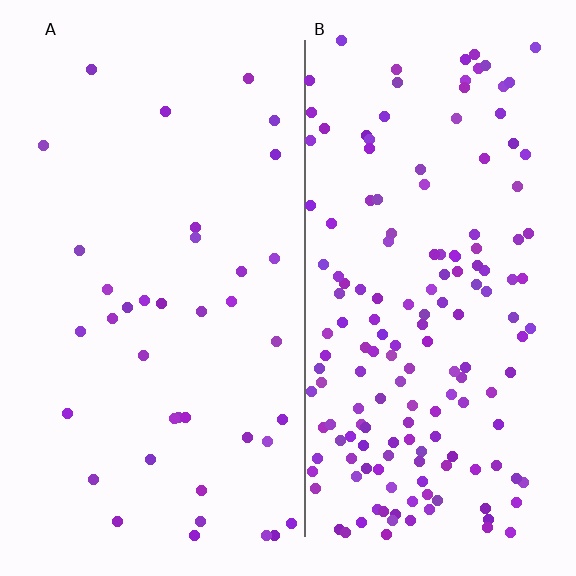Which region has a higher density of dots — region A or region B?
B (the right).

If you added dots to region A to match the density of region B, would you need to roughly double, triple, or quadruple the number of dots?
Approximately quadruple.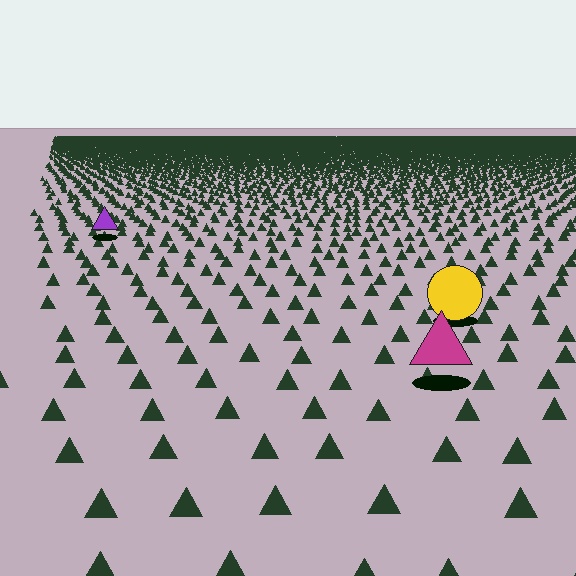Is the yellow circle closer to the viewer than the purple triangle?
Yes. The yellow circle is closer — you can tell from the texture gradient: the ground texture is coarser near it.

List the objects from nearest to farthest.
From nearest to farthest: the magenta triangle, the yellow circle, the purple triangle.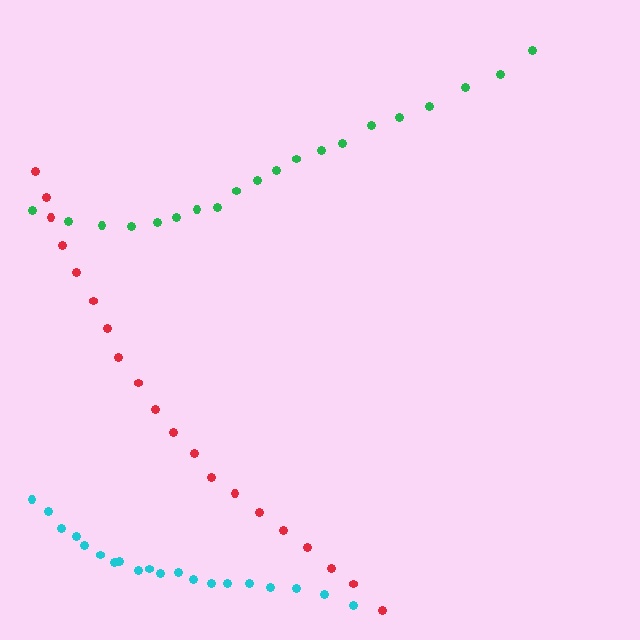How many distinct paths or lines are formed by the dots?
There are 3 distinct paths.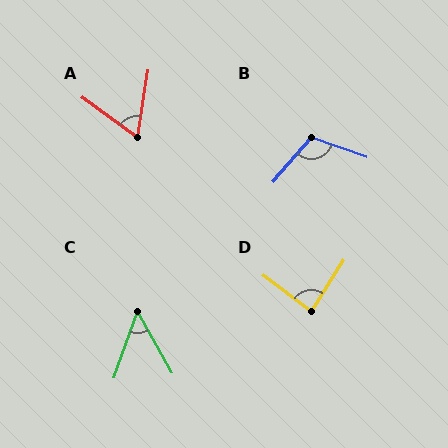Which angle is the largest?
B, at approximately 111 degrees.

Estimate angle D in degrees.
Approximately 85 degrees.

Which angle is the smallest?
C, at approximately 48 degrees.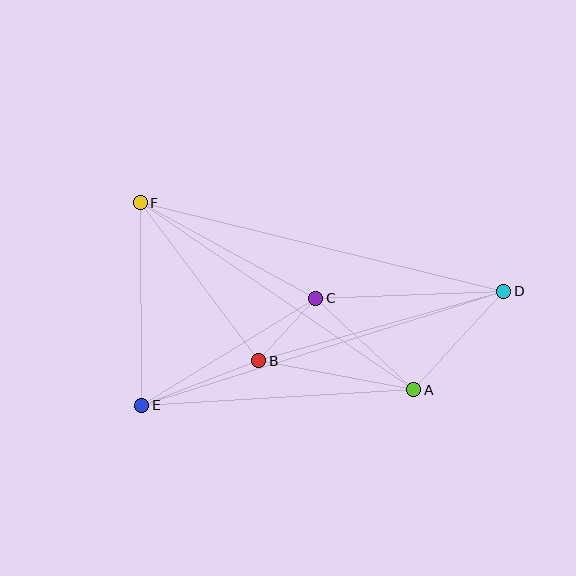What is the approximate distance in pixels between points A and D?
The distance between A and D is approximately 133 pixels.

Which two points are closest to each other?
Points B and C are closest to each other.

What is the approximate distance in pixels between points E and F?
The distance between E and F is approximately 202 pixels.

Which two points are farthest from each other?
Points D and E are farthest from each other.